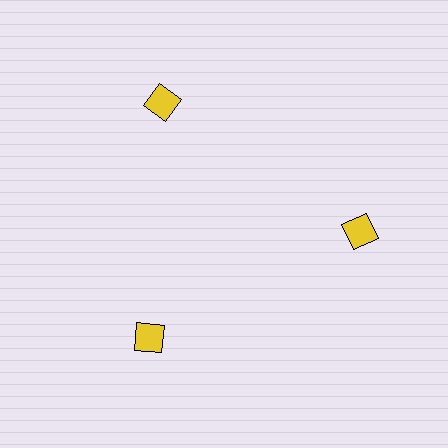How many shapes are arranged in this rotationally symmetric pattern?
There are 3 shapes, arranged in 3 groups of 1.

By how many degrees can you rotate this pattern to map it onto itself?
The pattern maps onto itself every 120 degrees of rotation.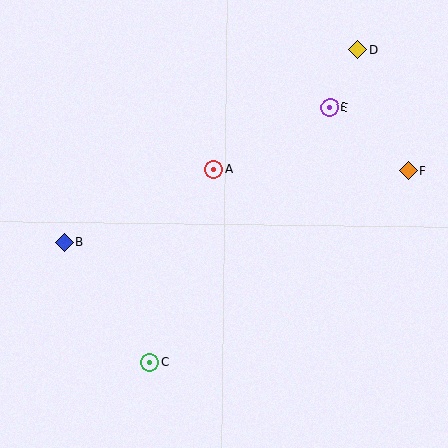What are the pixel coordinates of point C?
Point C is at (150, 362).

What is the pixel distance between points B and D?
The distance between B and D is 351 pixels.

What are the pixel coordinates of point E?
Point E is at (330, 108).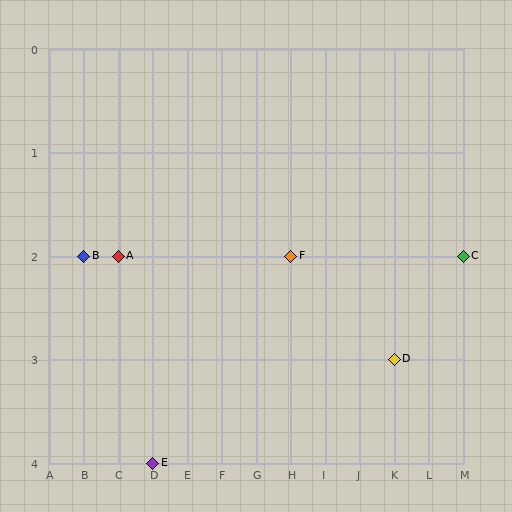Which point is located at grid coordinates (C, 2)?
Point A is at (C, 2).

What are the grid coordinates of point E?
Point E is at grid coordinates (D, 4).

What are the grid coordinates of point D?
Point D is at grid coordinates (K, 3).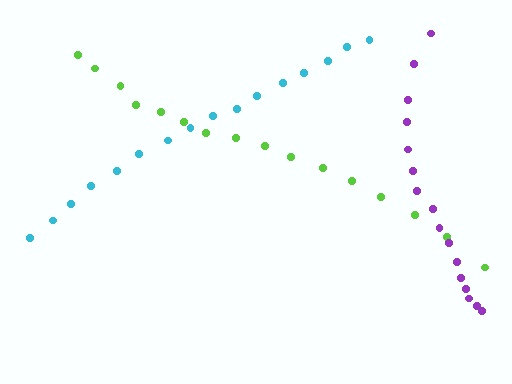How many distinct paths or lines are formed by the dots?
There are 3 distinct paths.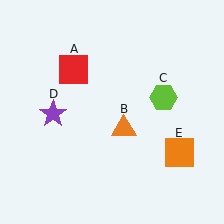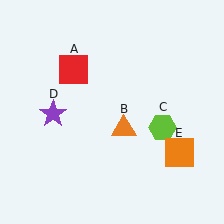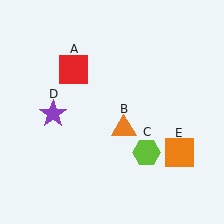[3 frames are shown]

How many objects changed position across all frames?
1 object changed position: lime hexagon (object C).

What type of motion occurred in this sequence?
The lime hexagon (object C) rotated clockwise around the center of the scene.